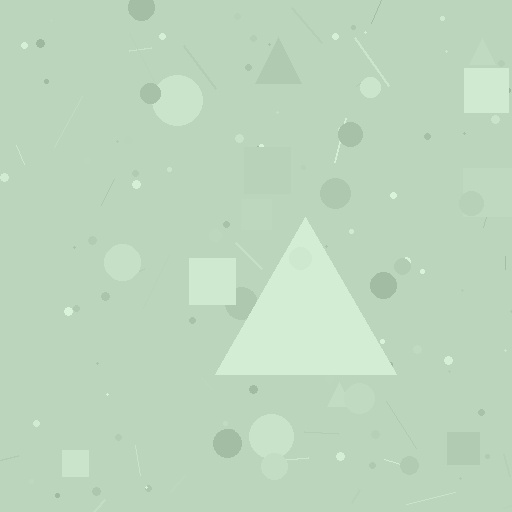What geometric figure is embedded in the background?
A triangle is embedded in the background.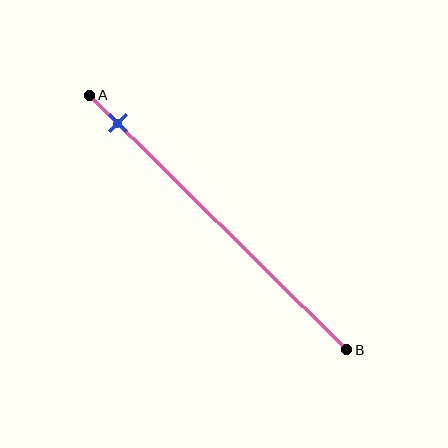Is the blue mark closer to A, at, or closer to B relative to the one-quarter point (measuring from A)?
The blue mark is closer to point A than the one-quarter point of segment AB.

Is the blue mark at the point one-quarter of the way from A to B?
No, the mark is at about 10% from A, not at the 25% one-quarter point.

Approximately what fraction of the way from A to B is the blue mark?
The blue mark is approximately 10% of the way from A to B.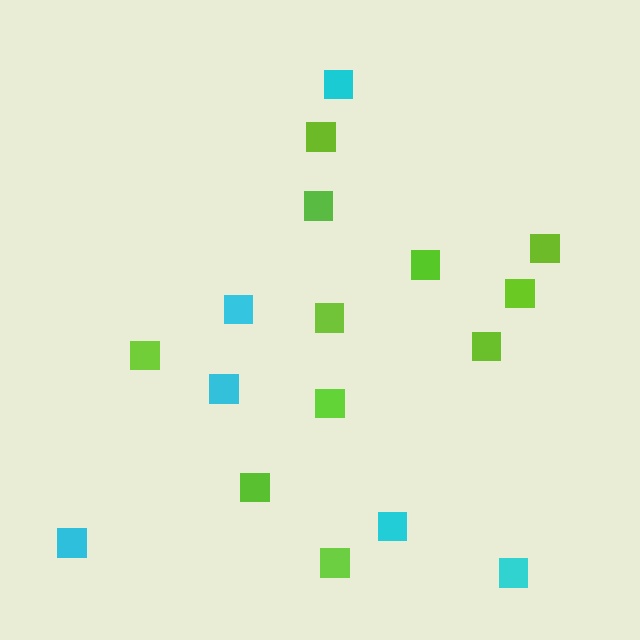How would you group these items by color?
There are 2 groups: one group of cyan squares (6) and one group of lime squares (11).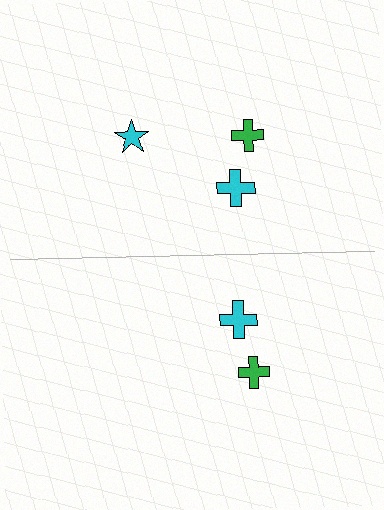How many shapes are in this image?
There are 5 shapes in this image.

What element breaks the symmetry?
A cyan star is missing from the bottom side.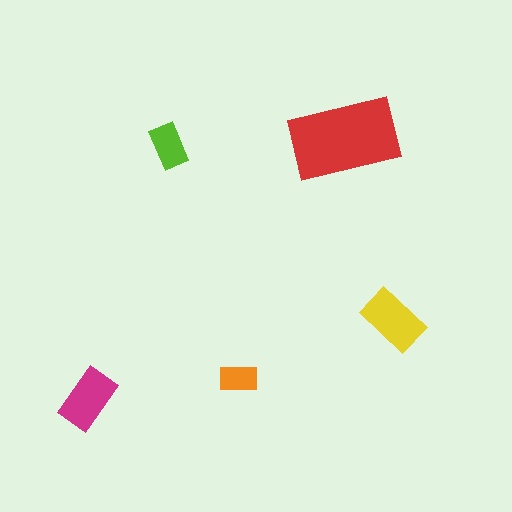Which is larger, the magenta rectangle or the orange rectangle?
The magenta one.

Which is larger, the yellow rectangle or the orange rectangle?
The yellow one.